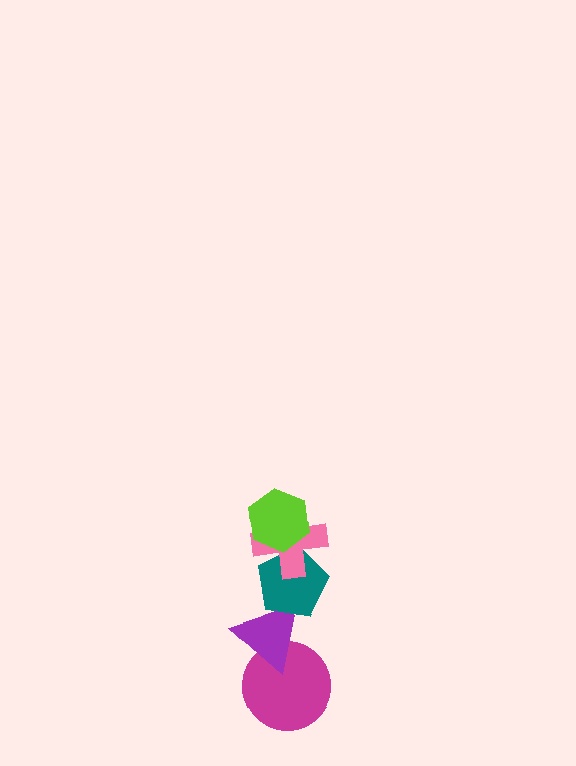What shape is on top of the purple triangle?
The teal pentagon is on top of the purple triangle.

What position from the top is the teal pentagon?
The teal pentagon is 3rd from the top.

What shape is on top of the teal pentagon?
The pink cross is on top of the teal pentagon.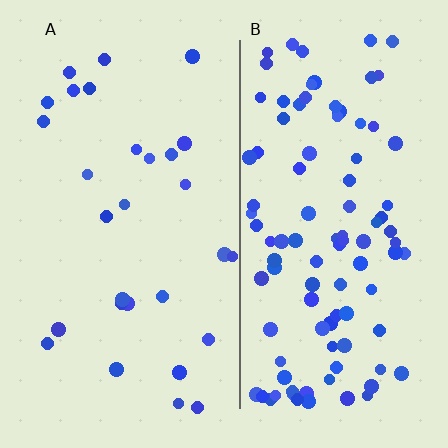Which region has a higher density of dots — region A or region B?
B (the right).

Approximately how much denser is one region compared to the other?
Approximately 3.4× — region B over region A.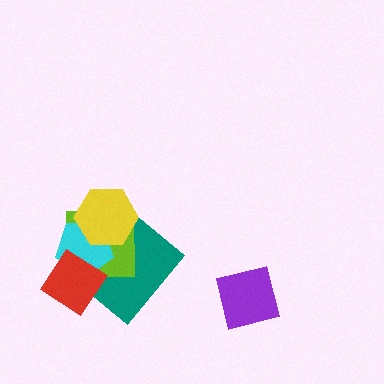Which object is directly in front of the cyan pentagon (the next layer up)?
The yellow hexagon is directly in front of the cyan pentagon.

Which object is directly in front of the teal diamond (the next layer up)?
The lime square is directly in front of the teal diamond.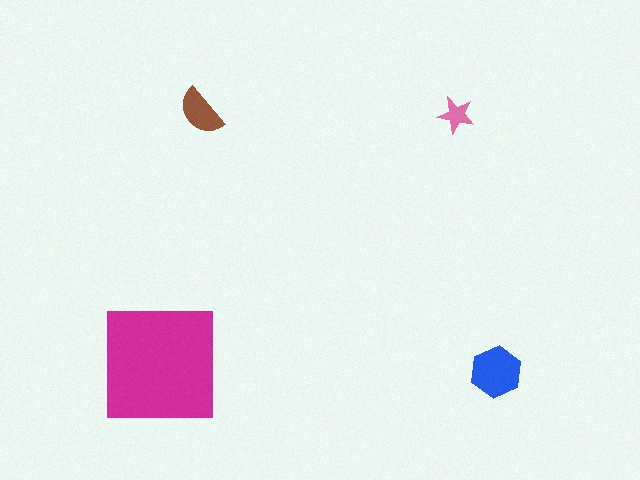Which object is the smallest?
The pink star.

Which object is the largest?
The magenta square.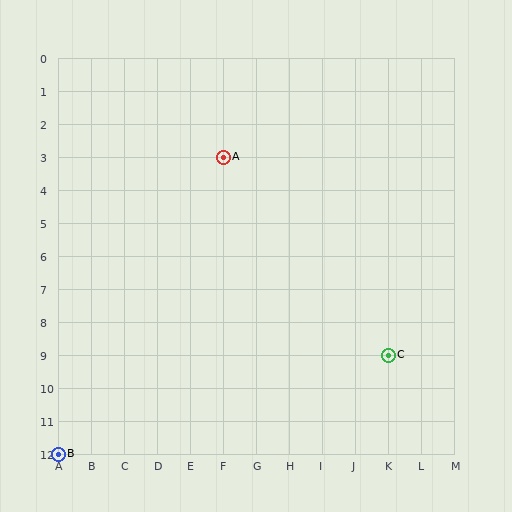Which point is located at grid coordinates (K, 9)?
Point C is at (K, 9).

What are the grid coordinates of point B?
Point B is at grid coordinates (A, 12).